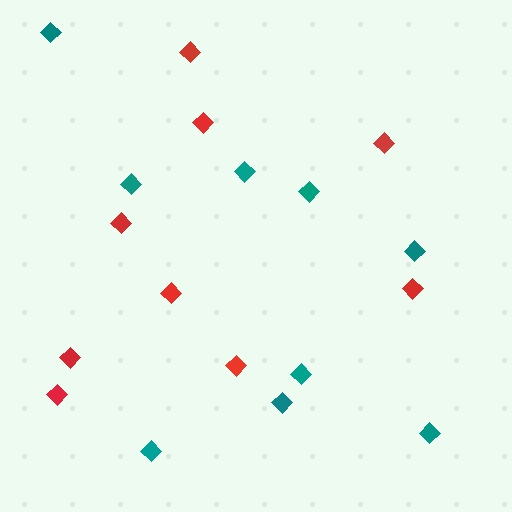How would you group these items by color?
There are 2 groups: one group of teal diamonds (9) and one group of red diamonds (9).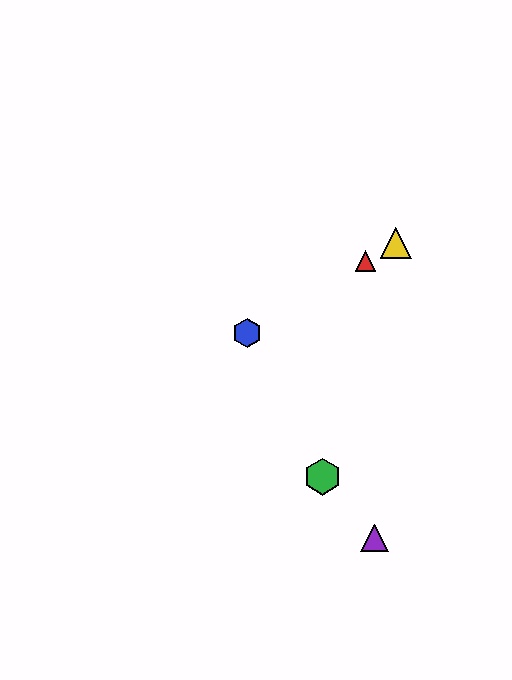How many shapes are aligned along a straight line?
3 shapes (the red triangle, the blue hexagon, the yellow triangle) are aligned along a straight line.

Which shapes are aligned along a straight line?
The red triangle, the blue hexagon, the yellow triangle are aligned along a straight line.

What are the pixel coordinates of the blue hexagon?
The blue hexagon is at (247, 333).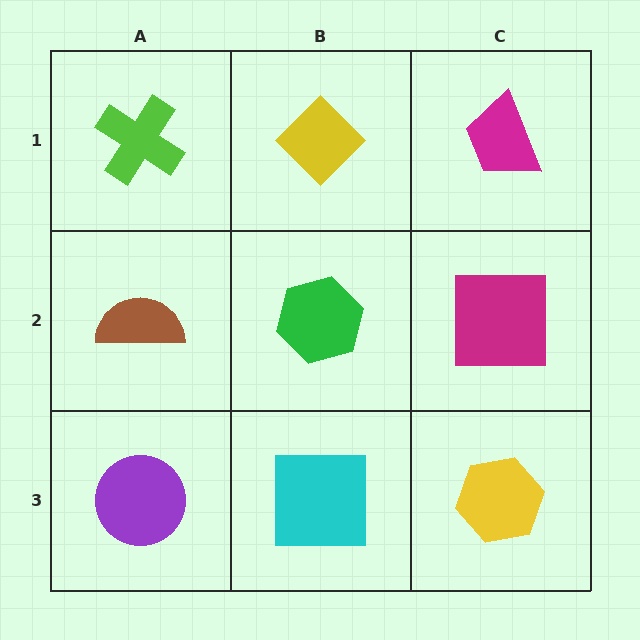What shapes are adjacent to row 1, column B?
A green hexagon (row 2, column B), a lime cross (row 1, column A), a magenta trapezoid (row 1, column C).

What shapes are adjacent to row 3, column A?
A brown semicircle (row 2, column A), a cyan square (row 3, column B).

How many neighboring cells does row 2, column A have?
3.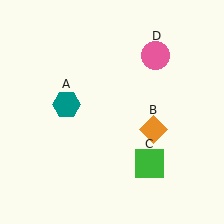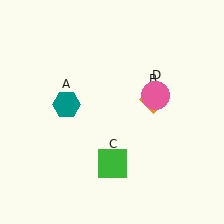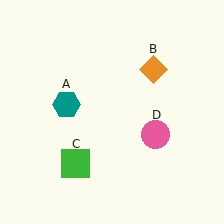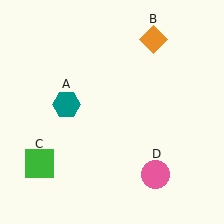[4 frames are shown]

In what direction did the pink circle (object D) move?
The pink circle (object D) moved down.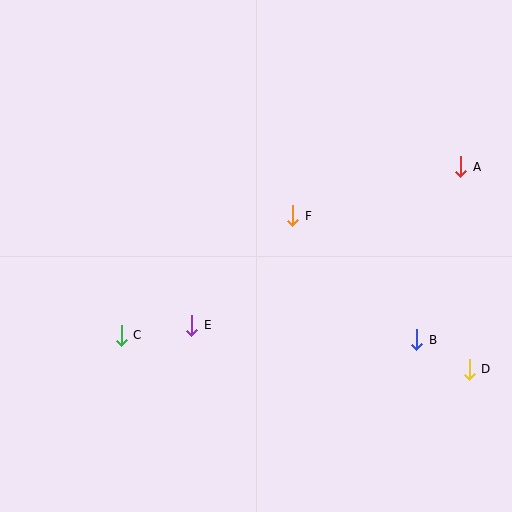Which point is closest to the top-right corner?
Point A is closest to the top-right corner.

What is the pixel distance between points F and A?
The distance between F and A is 175 pixels.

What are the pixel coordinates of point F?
Point F is at (293, 216).